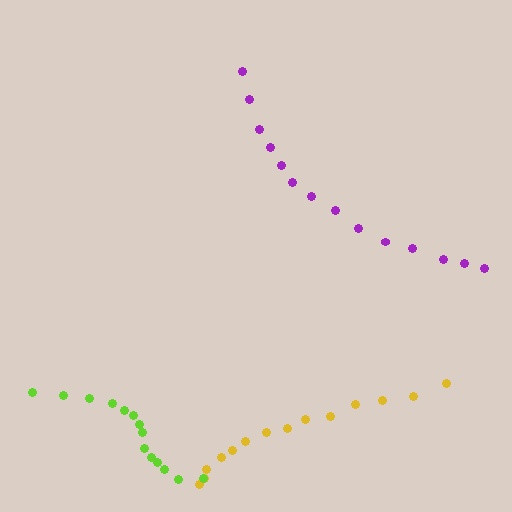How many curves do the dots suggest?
There are 3 distinct paths.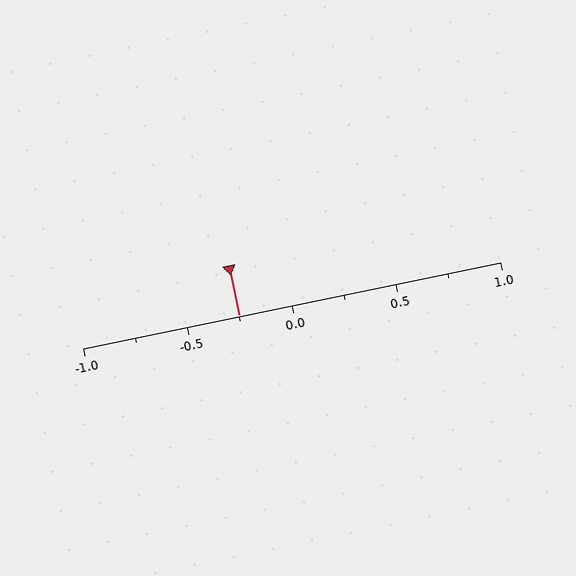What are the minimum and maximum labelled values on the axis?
The axis runs from -1.0 to 1.0.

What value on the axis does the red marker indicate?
The marker indicates approximately -0.25.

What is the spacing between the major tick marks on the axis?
The major ticks are spaced 0.5 apart.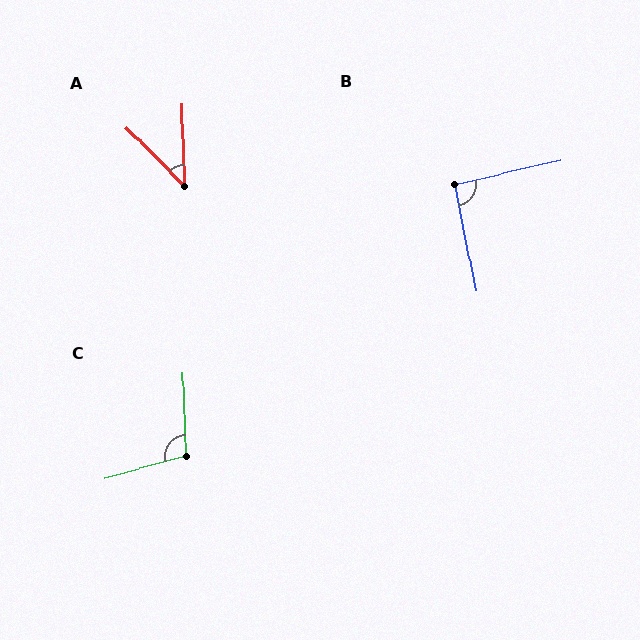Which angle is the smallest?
A, at approximately 43 degrees.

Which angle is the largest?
C, at approximately 103 degrees.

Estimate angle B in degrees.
Approximately 91 degrees.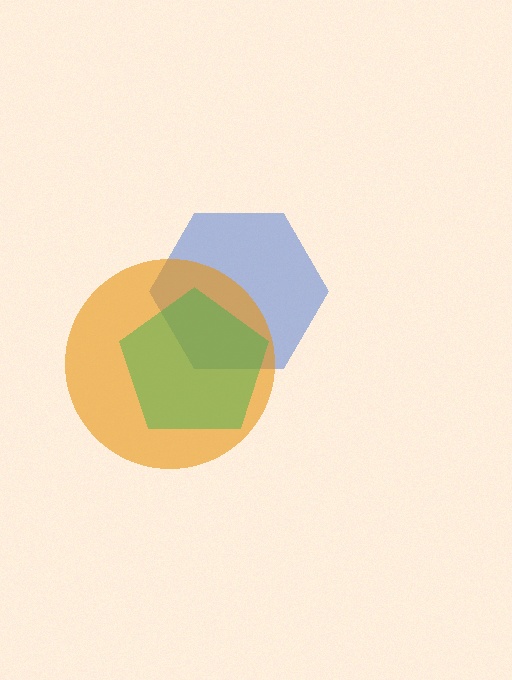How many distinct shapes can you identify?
There are 3 distinct shapes: a blue hexagon, an orange circle, a green pentagon.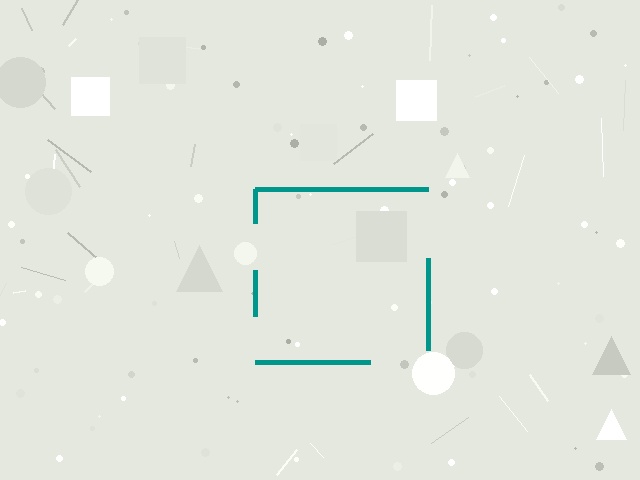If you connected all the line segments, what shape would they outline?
They would outline a square.